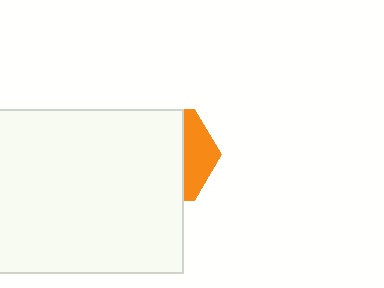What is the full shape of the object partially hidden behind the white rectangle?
The partially hidden object is an orange hexagon.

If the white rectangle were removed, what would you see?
You would see the complete orange hexagon.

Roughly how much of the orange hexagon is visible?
A small part of it is visible (roughly 31%).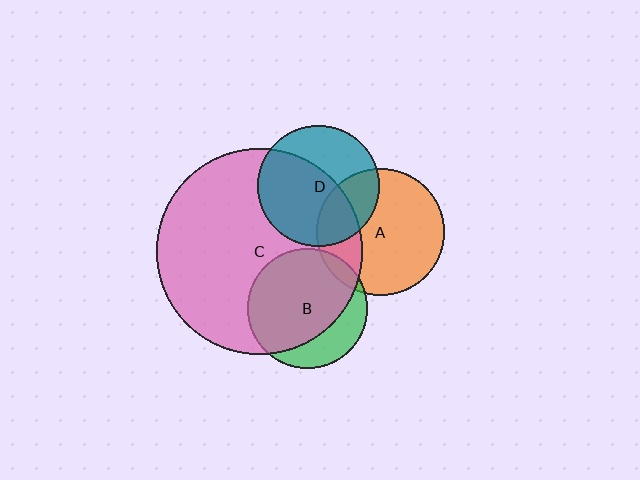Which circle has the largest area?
Circle C (pink).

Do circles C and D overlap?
Yes.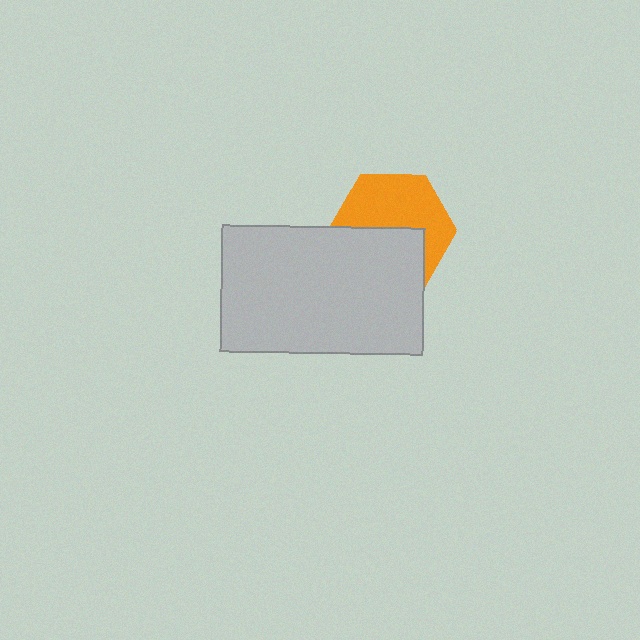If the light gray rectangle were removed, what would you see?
You would see the complete orange hexagon.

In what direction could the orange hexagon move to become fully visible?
The orange hexagon could move up. That would shift it out from behind the light gray rectangle entirely.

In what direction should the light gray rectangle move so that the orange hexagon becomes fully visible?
The light gray rectangle should move down. That is the shortest direction to clear the overlap and leave the orange hexagon fully visible.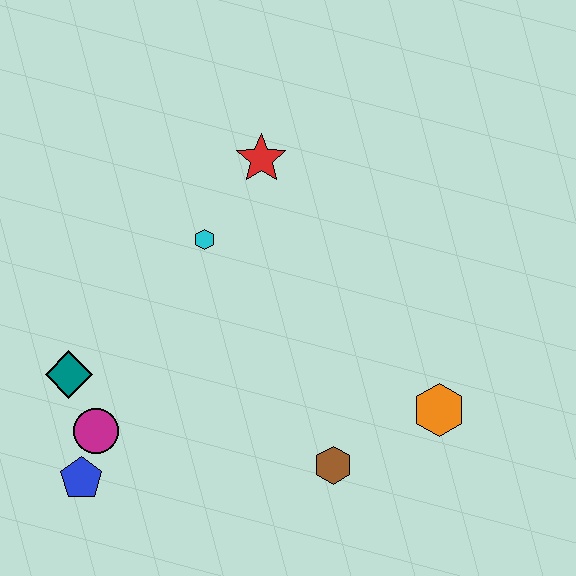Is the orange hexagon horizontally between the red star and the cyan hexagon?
No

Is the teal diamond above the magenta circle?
Yes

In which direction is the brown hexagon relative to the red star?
The brown hexagon is below the red star.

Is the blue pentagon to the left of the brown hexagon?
Yes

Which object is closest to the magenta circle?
The blue pentagon is closest to the magenta circle.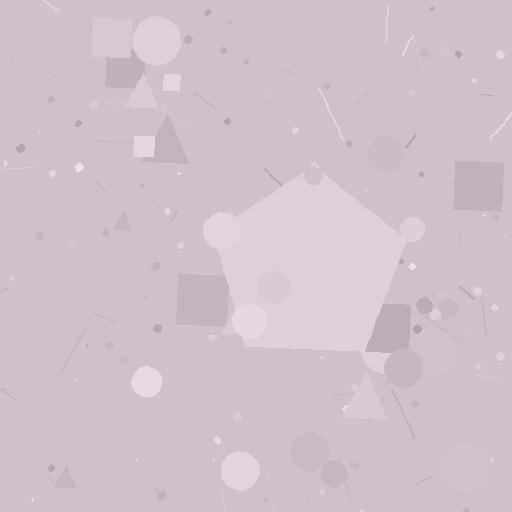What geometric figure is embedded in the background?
A pentagon is embedded in the background.